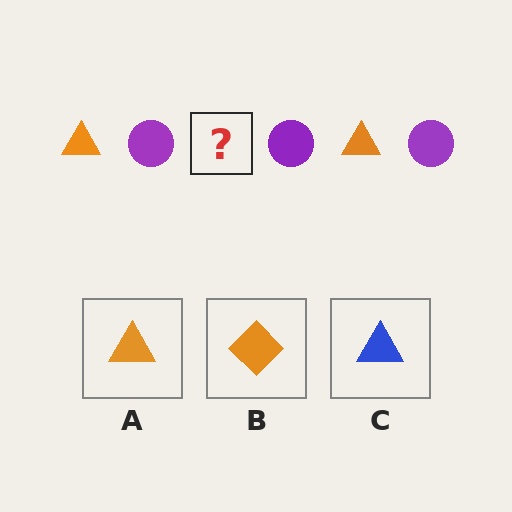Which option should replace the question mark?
Option A.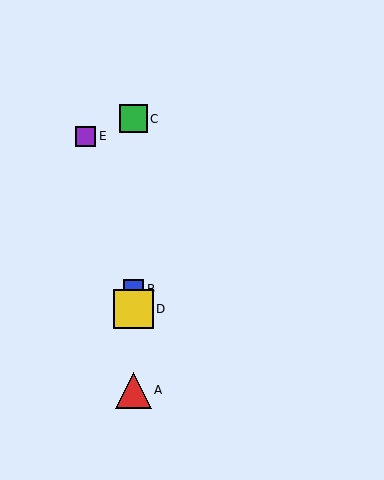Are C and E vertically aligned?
No, C is at x≈134 and E is at x≈86.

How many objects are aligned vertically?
4 objects (A, B, C, D) are aligned vertically.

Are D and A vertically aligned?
Yes, both are at x≈134.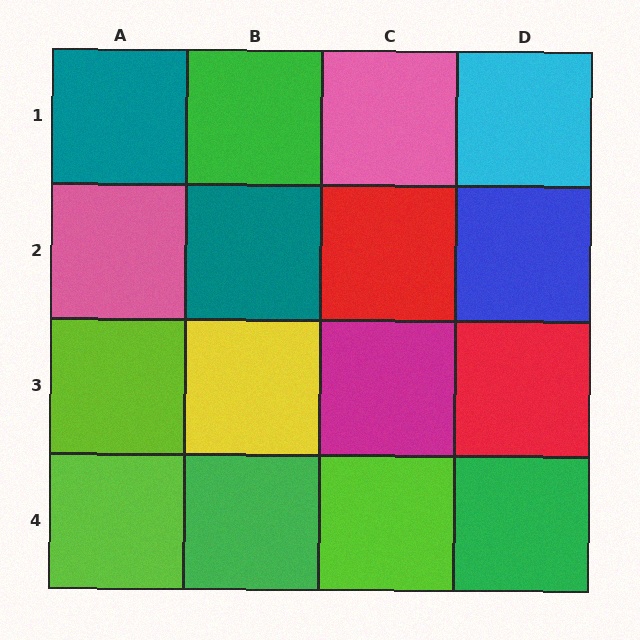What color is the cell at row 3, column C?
Magenta.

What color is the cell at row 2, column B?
Teal.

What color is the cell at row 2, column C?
Red.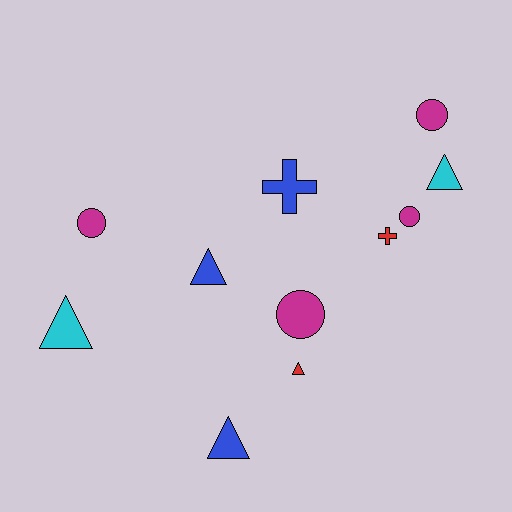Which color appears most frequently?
Magenta, with 4 objects.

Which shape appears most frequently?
Triangle, with 5 objects.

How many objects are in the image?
There are 11 objects.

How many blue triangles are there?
There are 2 blue triangles.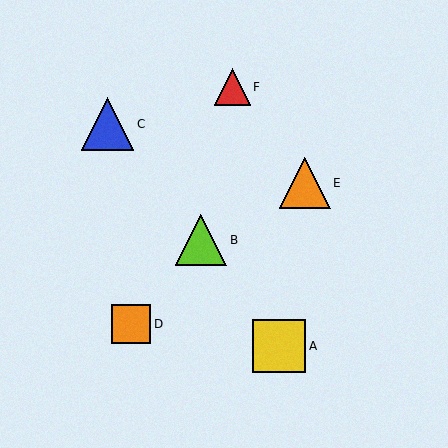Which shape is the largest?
The yellow square (labeled A) is the largest.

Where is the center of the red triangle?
The center of the red triangle is at (232, 87).